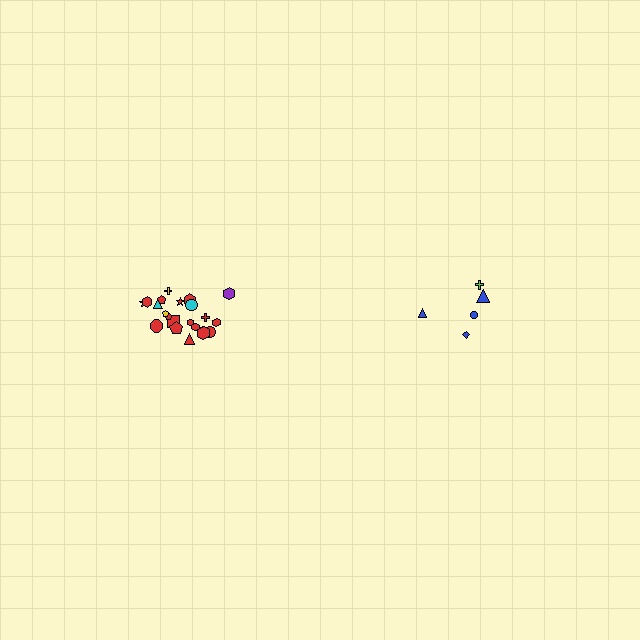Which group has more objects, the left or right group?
The left group.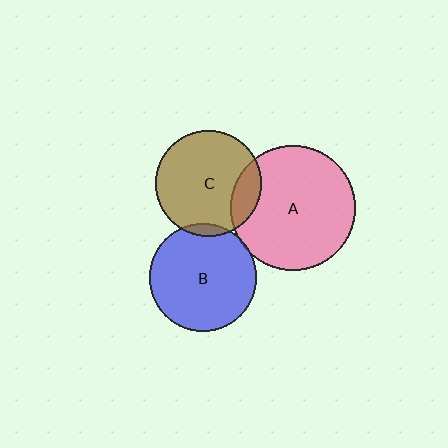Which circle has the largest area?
Circle A (pink).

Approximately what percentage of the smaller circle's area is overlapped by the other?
Approximately 15%.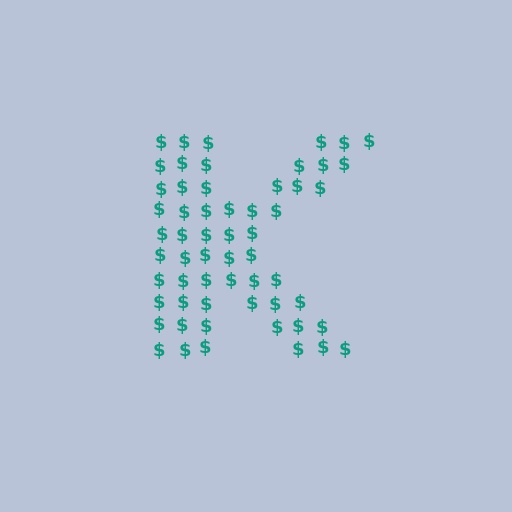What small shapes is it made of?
It is made of small dollar signs.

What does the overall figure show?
The overall figure shows the letter K.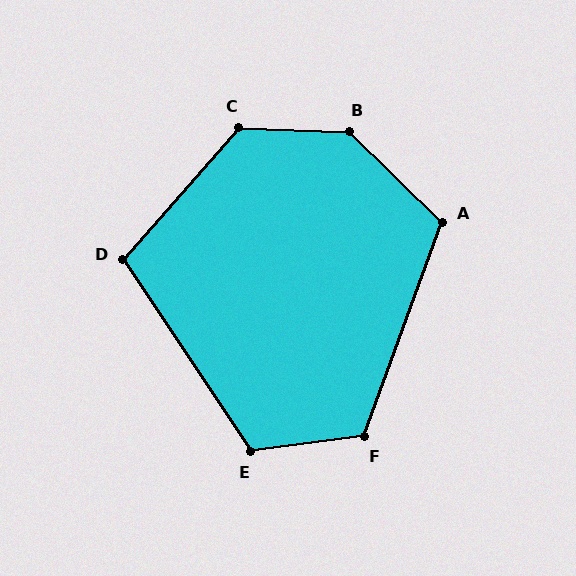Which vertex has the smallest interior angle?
D, at approximately 105 degrees.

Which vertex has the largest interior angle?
B, at approximately 138 degrees.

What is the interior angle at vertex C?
Approximately 129 degrees (obtuse).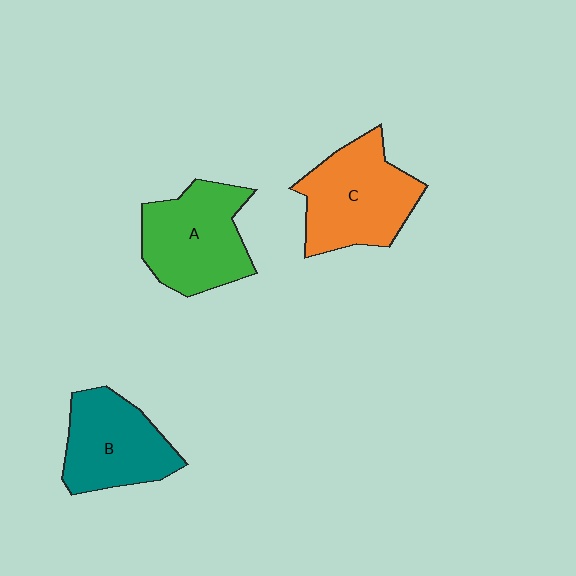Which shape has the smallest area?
Shape B (teal).